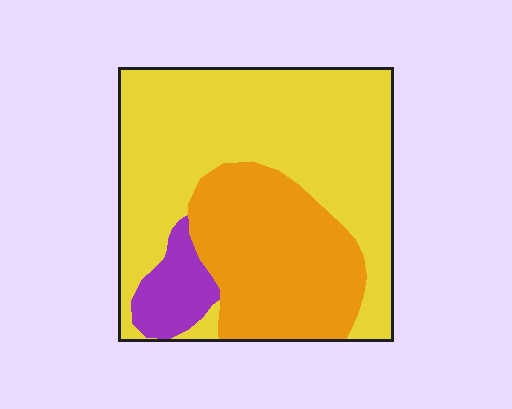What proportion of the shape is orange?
Orange covers 32% of the shape.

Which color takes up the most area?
Yellow, at roughly 60%.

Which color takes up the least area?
Purple, at roughly 10%.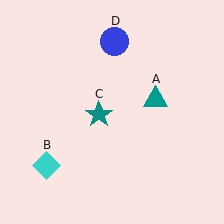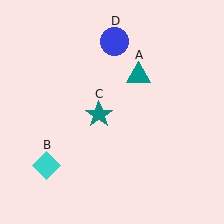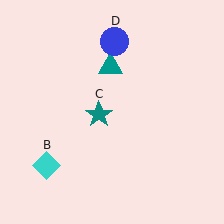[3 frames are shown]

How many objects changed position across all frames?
1 object changed position: teal triangle (object A).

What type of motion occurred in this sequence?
The teal triangle (object A) rotated counterclockwise around the center of the scene.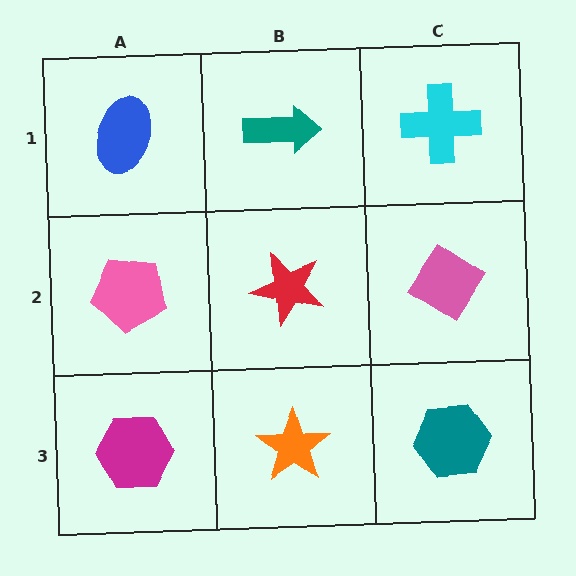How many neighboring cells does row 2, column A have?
3.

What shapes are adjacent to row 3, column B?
A red star (row 2, column B), a magenta hexagon (row 3, column A), a teal hexagon (row 3, column C).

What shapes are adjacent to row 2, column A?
A blue ellipse (row 1, column A), a magenta hexagon (row 3, column A), a red star (row 2, column B).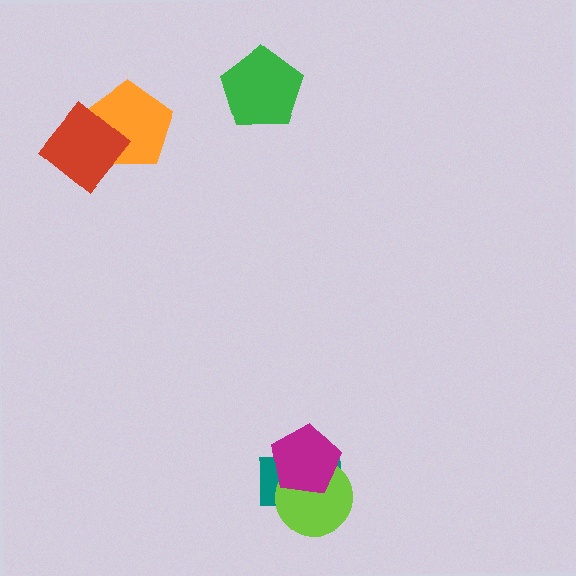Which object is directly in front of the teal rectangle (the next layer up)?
The lime circle is directly in front of the teal rectangle.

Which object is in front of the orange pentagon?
The red diamond is in front of the orange pentagon.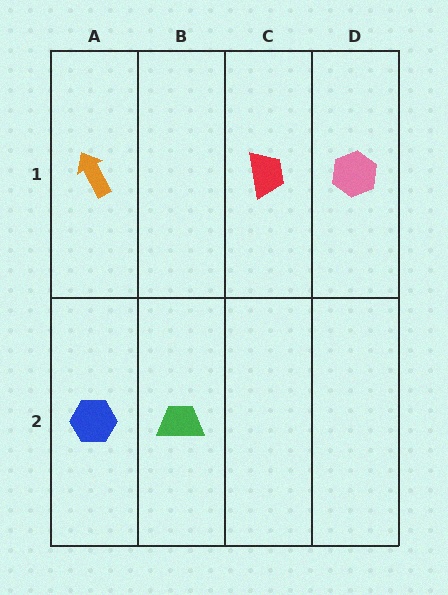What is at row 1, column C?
A red trapezoid.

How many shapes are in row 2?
2 shapes.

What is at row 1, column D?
A pink hexagon.